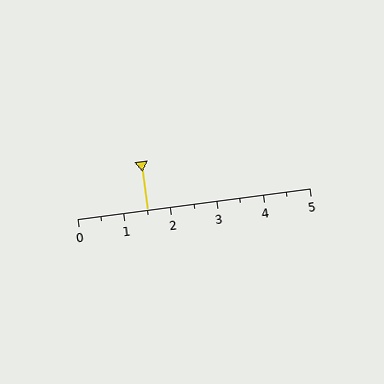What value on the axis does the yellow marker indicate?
The marker indicates approximately 1.5.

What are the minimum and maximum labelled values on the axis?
The axis runs from 0 to 5.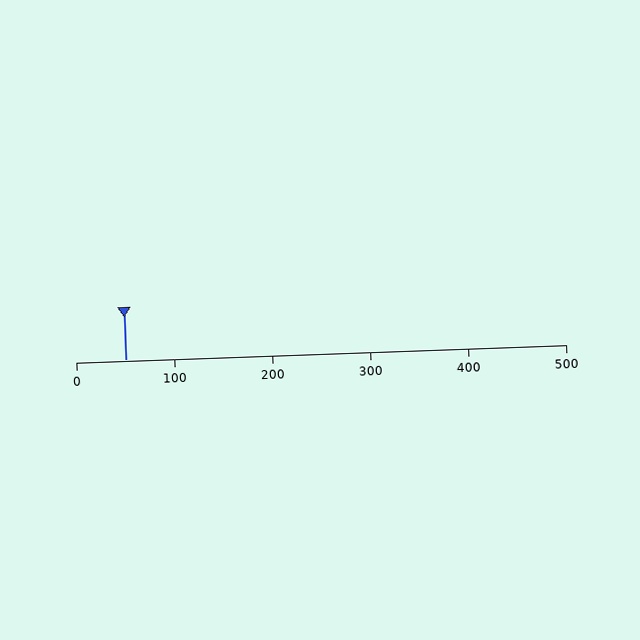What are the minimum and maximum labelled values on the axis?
The axis runs from 0 to 500.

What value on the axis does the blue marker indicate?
The marker indicates approximately 50.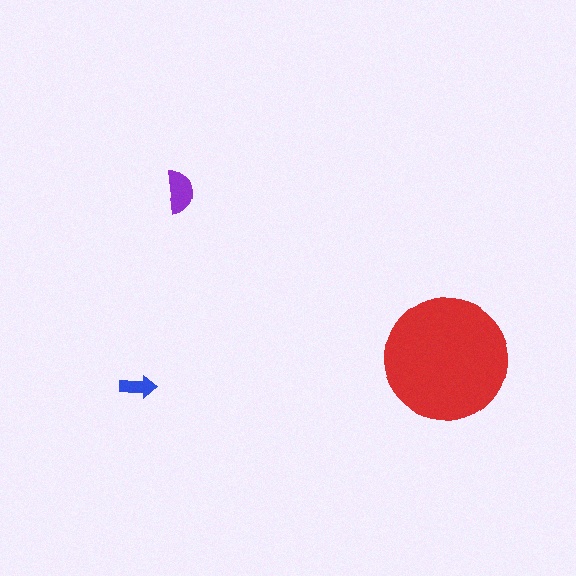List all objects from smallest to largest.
The blue arrow, the purple semicircle, the red circle.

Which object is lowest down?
The blue arrow is bottommost.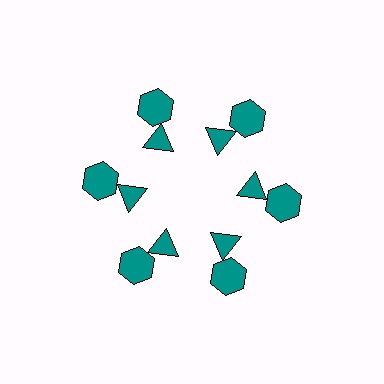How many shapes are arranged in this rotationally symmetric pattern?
There are 12 shapes, arranged in 6 groups of 2.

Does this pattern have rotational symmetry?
Yes, this pattern has 6-fold rotational symmetry. It looks the same after rotating 60 degrees around the center.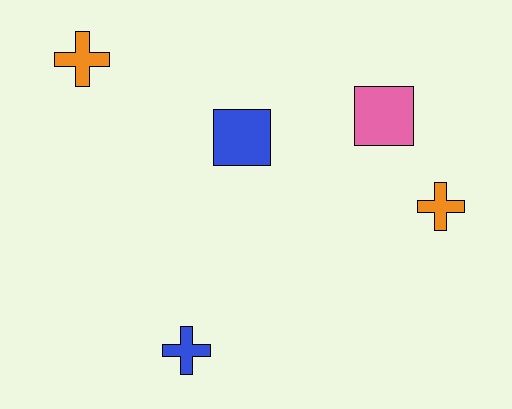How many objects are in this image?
There are 5 objects.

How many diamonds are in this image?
There are no diamonds.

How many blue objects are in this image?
There are 2 blue objects.